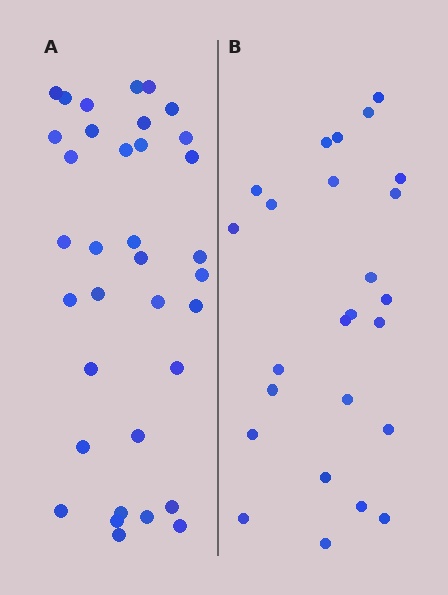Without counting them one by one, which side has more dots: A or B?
Region A (the left region) has more dots.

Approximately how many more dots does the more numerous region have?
Region A has roughly 10 or so more dots than region B.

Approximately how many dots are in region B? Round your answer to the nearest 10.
About 20 dots. (The exact count is 25, which rounds to 20.)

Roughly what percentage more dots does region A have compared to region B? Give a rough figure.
About 40% more.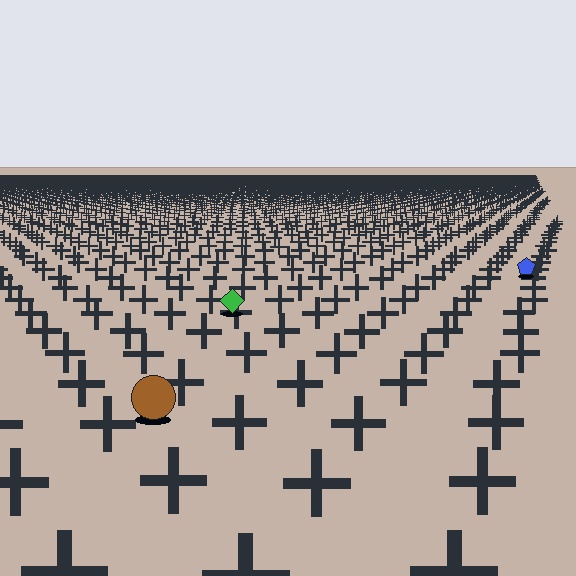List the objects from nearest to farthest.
From nearest to farthest: the brown circle, the green diamond, the blue pentagon.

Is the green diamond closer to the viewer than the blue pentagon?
Yes. The green diamond is closer — you can tell from the texture gradient: the ground texture is coarser near it.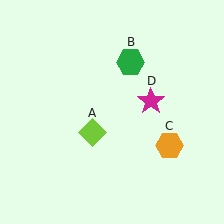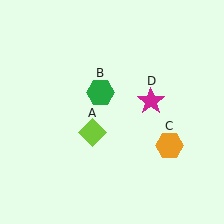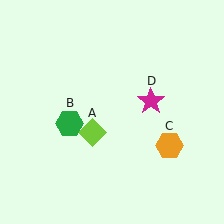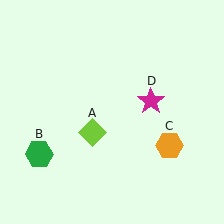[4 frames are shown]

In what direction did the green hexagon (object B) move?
The green hexagon (object B) moved down and to the left.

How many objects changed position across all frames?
1 object changed position: green hexagon (object B).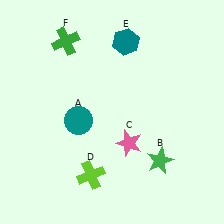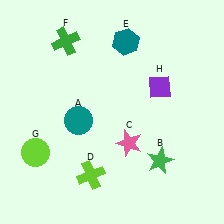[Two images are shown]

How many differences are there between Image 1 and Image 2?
There are 2 differences between the two images.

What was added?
A lime circle (G), a purple diamond (H) were added in Image 2.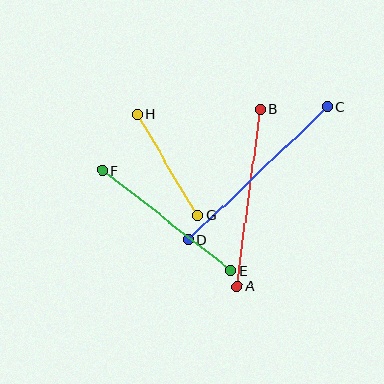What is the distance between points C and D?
The distance is approximately 192 pixels.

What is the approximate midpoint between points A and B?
The midpoint is at approximately (249, 198) pixels.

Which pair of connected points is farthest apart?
Points C and D are farthest apart.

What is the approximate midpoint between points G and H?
The midpoint is at approximately (167, 165) pixels.